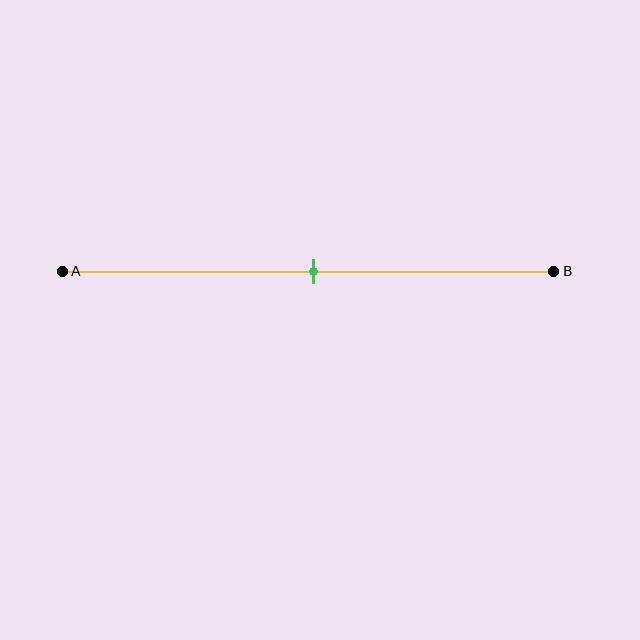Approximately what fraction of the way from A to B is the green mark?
The green mark is approximately 50% of the way from A to B.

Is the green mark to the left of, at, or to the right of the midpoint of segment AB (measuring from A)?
The green mark is approximately at the midpoint of segment AB.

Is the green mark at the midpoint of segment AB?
Yes, the mark is approximately at the midpoint.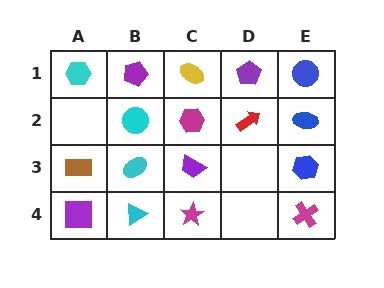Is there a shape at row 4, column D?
No, that cell is empty.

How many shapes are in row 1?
5 shapes.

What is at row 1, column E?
A blue circle.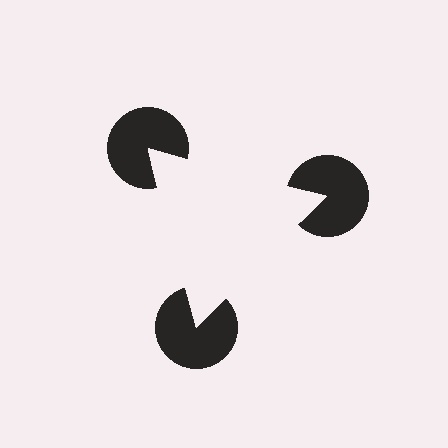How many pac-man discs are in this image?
There are 3 — one at each vertex of the illusory triangle.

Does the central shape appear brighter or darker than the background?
It typically appears slightly brighter than the background, even though no actual brightness change is drawn.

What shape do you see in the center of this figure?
An illusory triangle — its edges are inferred from the aligned wedge cuts in the pac-man discs, not physically drawn.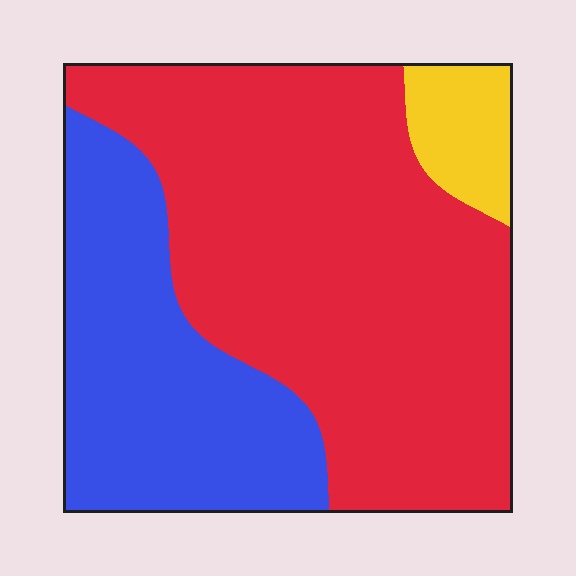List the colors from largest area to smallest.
From largest to smallest: red, blue, yellow.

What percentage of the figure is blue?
Blue covers roughly 30% of the figure.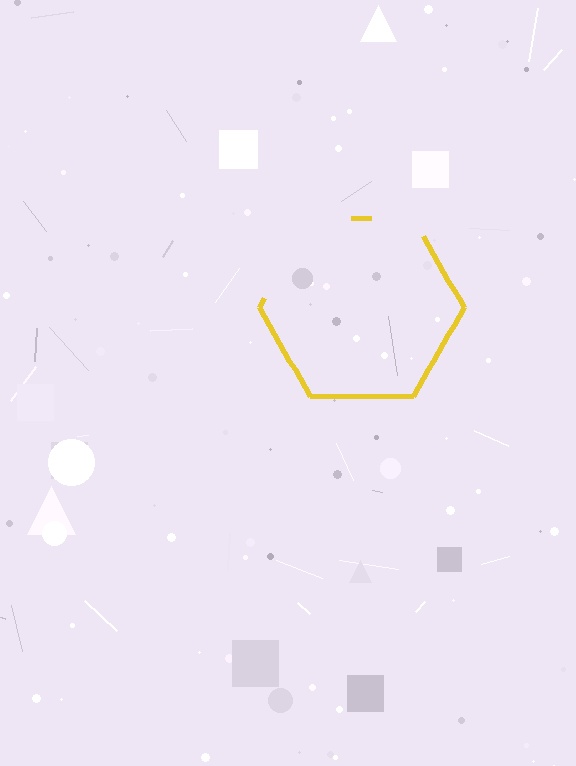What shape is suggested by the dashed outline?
The dashed outline suggests a hexagon.